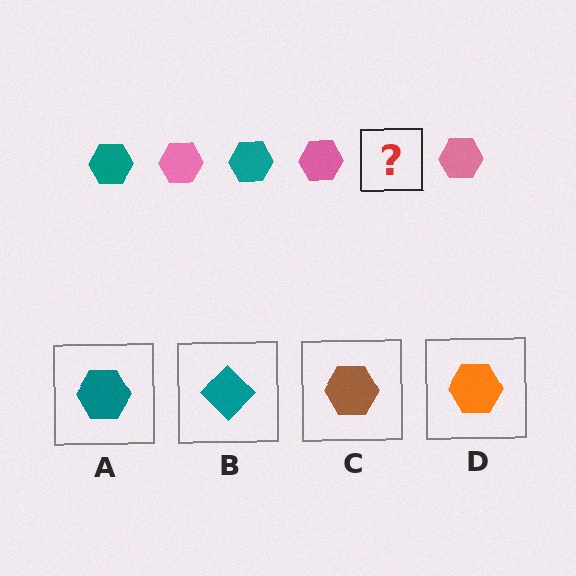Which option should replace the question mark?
Option A.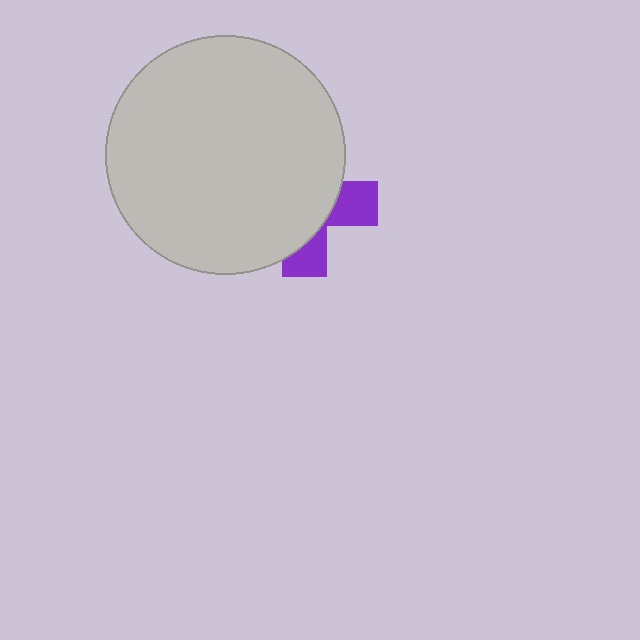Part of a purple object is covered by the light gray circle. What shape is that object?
It is a cross.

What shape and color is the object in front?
The object in front is a light gray circle.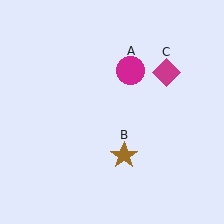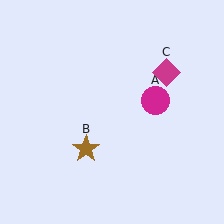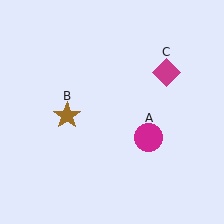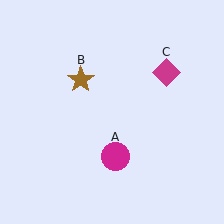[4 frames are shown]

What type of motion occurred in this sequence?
The magenta circle (object A), brown star (object B) rotated clockwise around the center of the scene.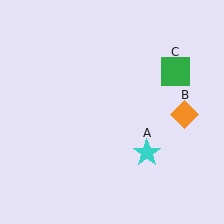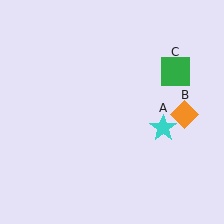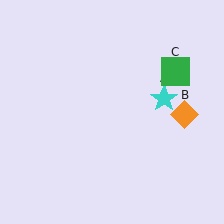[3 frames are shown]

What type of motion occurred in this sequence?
The cyan star (object A) rotated counterclockwise around the center of the scene.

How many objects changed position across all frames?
1 object changed position: cyan star (object A).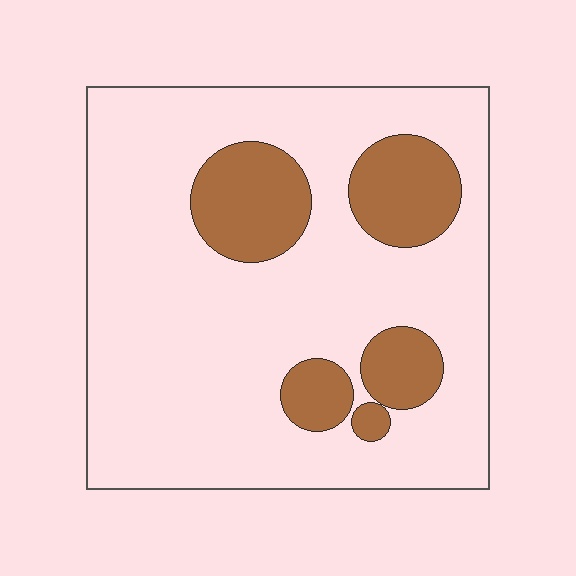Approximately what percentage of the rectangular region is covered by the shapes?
Approximately 20%.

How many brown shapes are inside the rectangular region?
5.